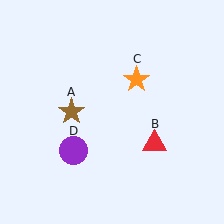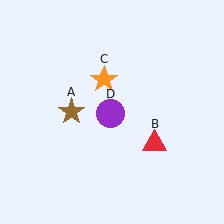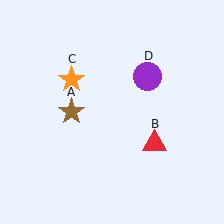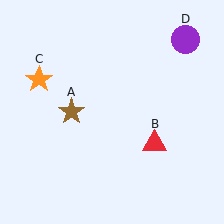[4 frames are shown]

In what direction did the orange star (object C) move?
The orange star (object C) moved left.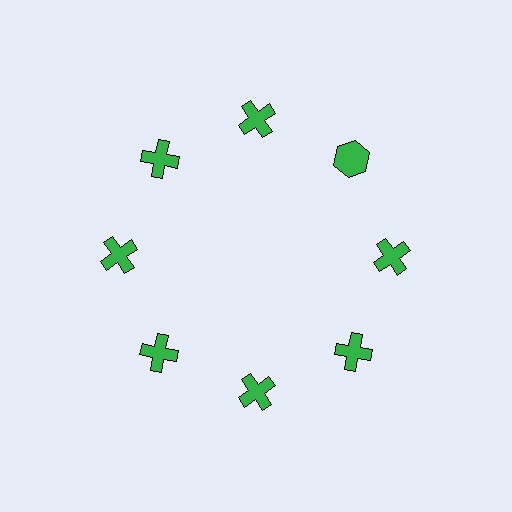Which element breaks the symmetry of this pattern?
The green hexagon at roughly the 2 o'clock position breaks the symmetry. All other shapes are green crosses.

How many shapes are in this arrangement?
There are 8 shapes arranged in a ring pattern.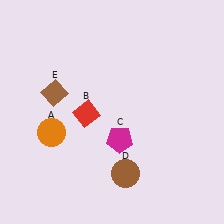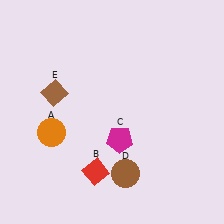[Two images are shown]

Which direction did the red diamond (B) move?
The red diamond (B) moved down.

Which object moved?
The red diamond (B) moved down.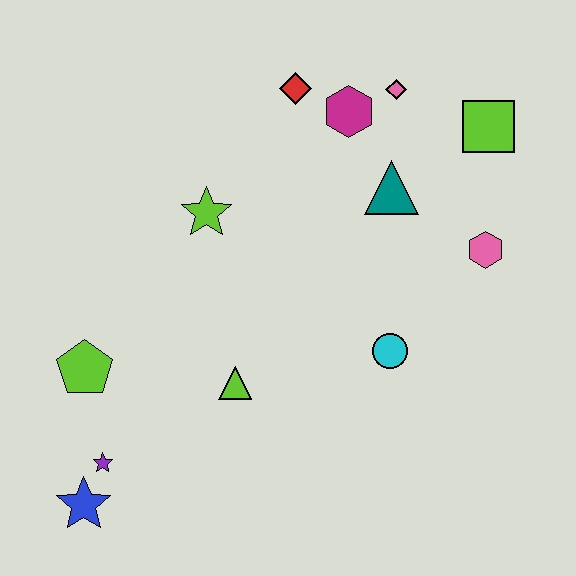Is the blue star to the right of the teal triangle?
No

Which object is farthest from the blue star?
The lime square is farthest from the blue star.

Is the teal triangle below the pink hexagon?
No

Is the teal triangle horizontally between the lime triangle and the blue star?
No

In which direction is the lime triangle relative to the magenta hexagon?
The lime triangle is below the magenta hexagon.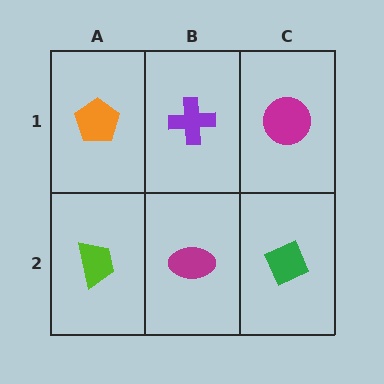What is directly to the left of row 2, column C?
A magenta ellipse.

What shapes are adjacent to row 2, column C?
A magenta circle (row 1, column C), a magenta ellipse (row 2, column B).